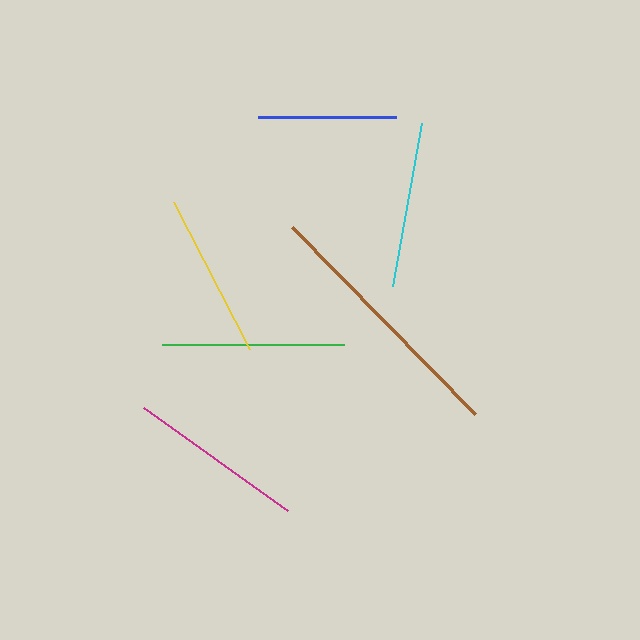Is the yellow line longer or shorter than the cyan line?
The yellow line is longer than the cyan line.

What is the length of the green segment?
The green segment is approximately 182 pixels long.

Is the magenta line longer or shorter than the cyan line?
The magenta line is longer than the cyan line.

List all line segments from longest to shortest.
From longest to shortest: brown, green, magenta, yellow, cyan, blue.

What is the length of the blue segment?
The blue segment is approximately 138 pixels long.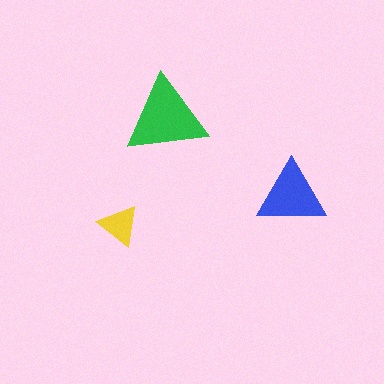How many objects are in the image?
There are 3 objects in the image.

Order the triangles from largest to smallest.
the green one, the blue one, the yellow one.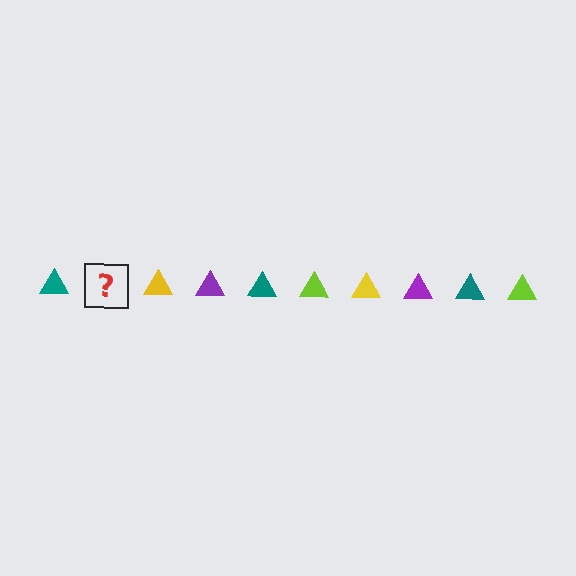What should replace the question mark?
The question mark should be replaced with a lime triangle.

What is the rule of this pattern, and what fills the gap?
The rule is that the pattern cycles through teal, lime, yellow, purple triangles. The gap should be filled with a lime triangle.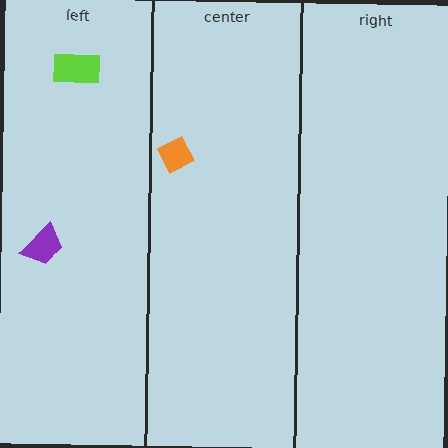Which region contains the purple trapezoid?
The left region.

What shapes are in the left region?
The purple trapezoid, the lime rectangle.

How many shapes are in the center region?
1.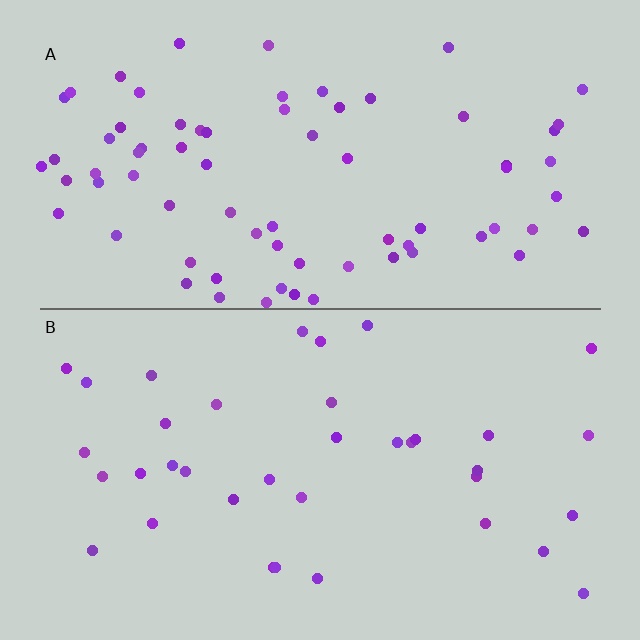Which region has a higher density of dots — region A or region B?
A (the top).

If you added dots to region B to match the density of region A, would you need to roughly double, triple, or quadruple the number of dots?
Approximately double.